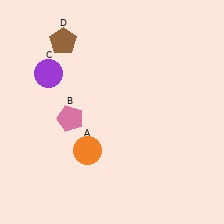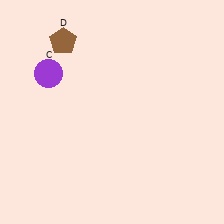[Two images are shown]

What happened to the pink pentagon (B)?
The pink pentagon (B) was removed in Image 2. It was in the bottom-left area of Image 1.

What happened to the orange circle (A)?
The orange circle (A) was removed in Image 2. It was in the bottom-left area of Image 1.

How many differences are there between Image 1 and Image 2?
There are 2 differences between the two images.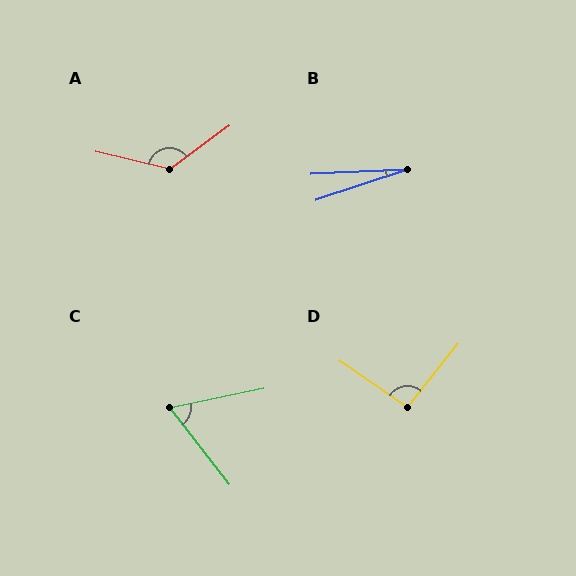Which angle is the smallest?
B, at approximately 16 degrees.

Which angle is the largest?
A, at approximately 131 degrees.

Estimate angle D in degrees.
Approximately 94 degrees.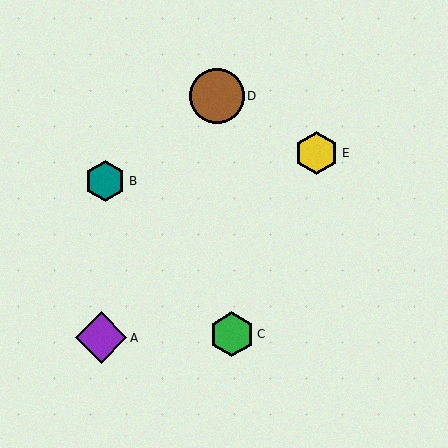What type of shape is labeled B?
Shape B is a teal hexagon.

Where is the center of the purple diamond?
The center of the purple diamond is at (101, 338).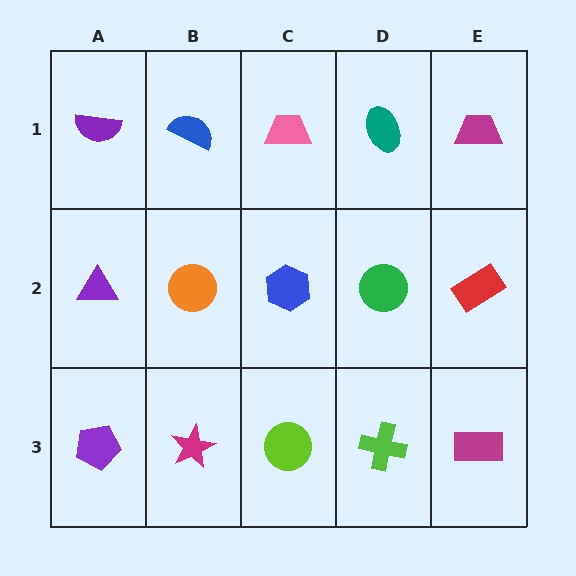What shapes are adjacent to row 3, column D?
A green circle (row 2, column D), a lime circle (row 3, column C), a magenta rectangle (row 3, column E).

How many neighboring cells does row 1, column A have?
2.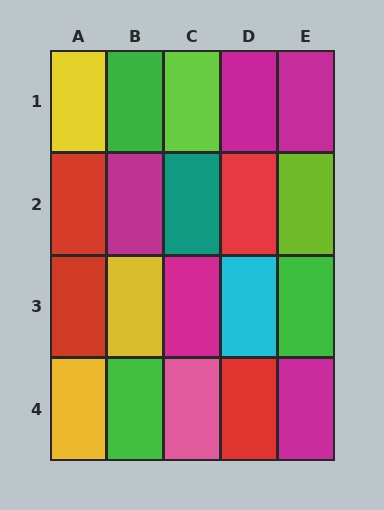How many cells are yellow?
3 cells are yellow.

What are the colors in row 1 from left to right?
Yellow, green, lime, magenta, magenta.